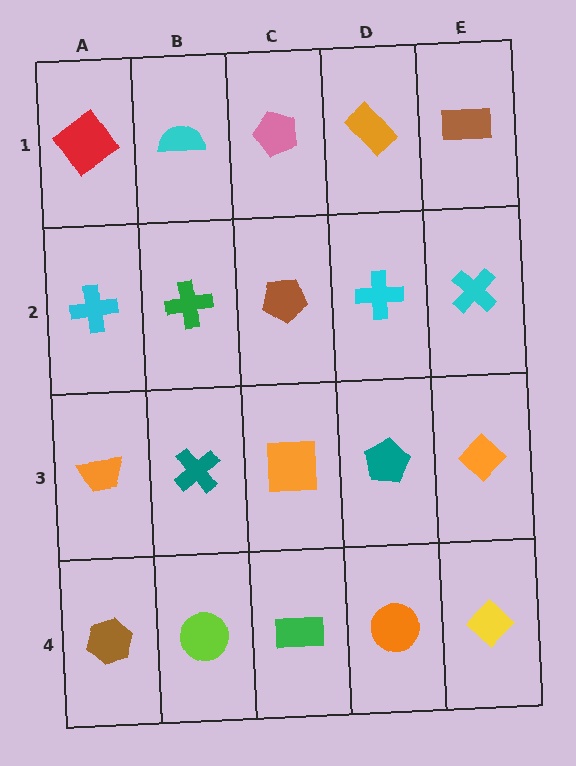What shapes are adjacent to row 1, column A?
A cyan cross (row 2, column A), a cyan semicircle (row 1, column B).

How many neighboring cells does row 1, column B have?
3.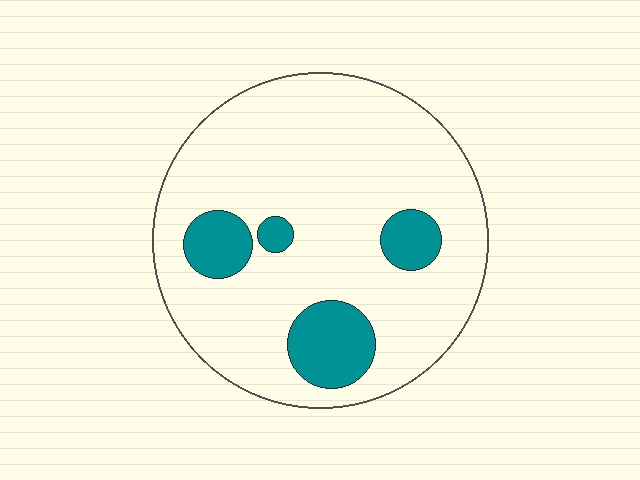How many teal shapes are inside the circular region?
4.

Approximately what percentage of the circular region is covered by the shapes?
Approximately 15%.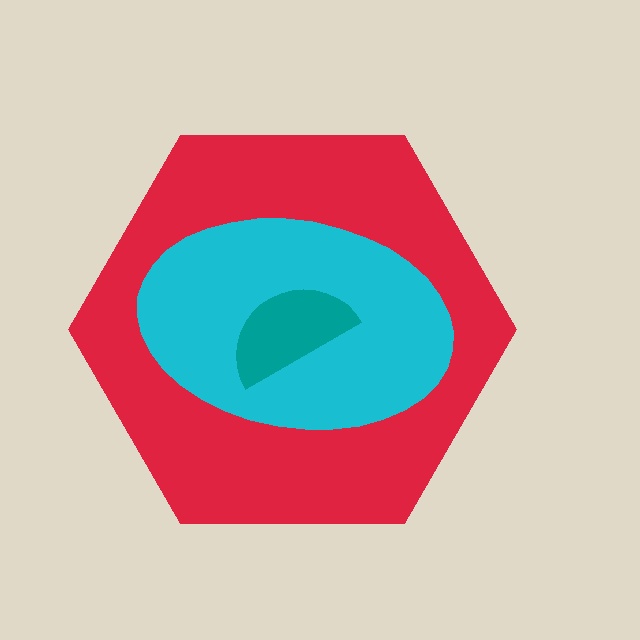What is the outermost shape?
The red hexagon.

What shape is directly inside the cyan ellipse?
The teal semicircle.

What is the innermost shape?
The teal semicircle.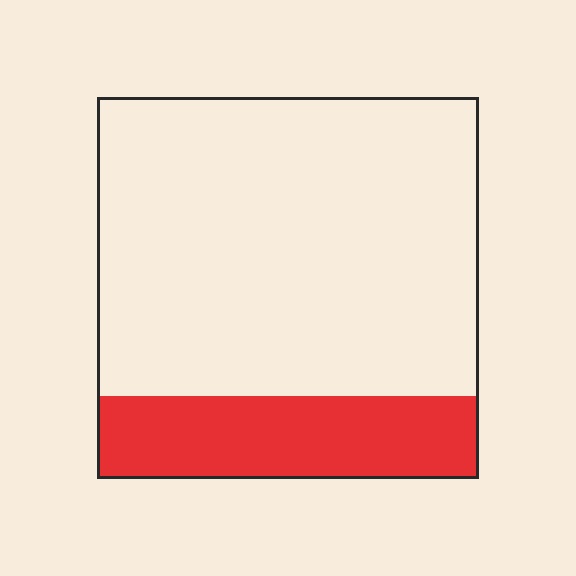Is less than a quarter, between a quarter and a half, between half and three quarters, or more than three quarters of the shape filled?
Less than a quarter.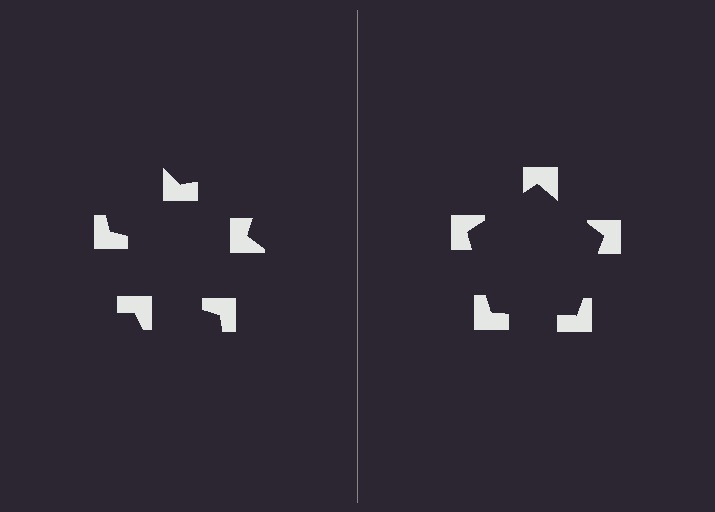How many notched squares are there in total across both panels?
10 — 5 on each side.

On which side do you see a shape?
An illusory pentagon appears on the right side. On the left side the wedge cuts are rotated, so no coherent shape forms.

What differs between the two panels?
The notched squares are positioned identically on both sides; only the wedge orientations differ. On the right they align to a pentagon; on the left they are misaligned.